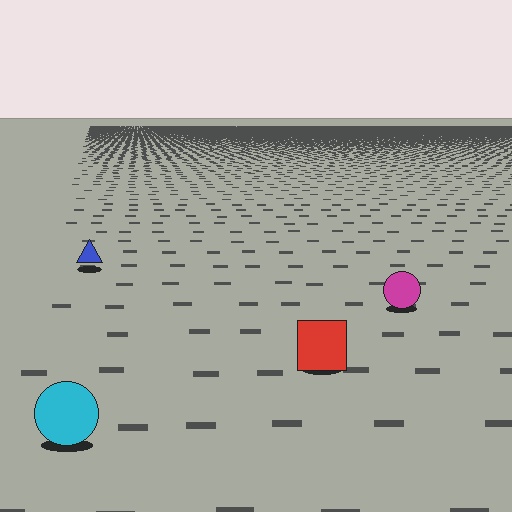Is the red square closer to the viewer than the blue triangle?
Yes. The red square is closer — you can tell from the texture gradient: the ground texture is coarser near it.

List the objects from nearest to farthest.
From nearest to farthest: the cyan circle, the red square, the magenta circle, the blue triangle.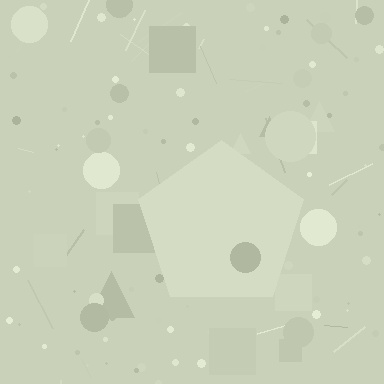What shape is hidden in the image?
A pentagon is hidden in the image.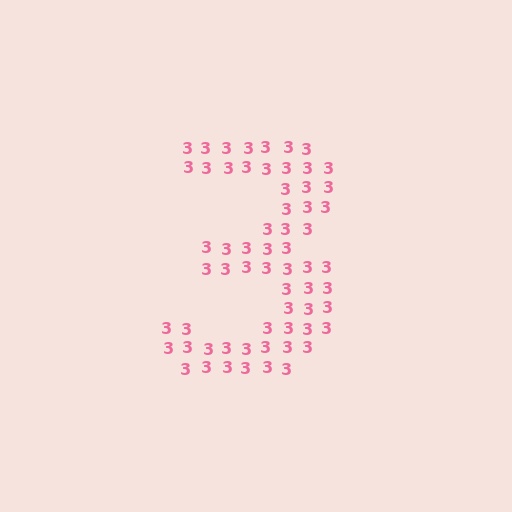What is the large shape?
The large shape is the digit 3.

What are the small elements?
The small elements are digit 3's.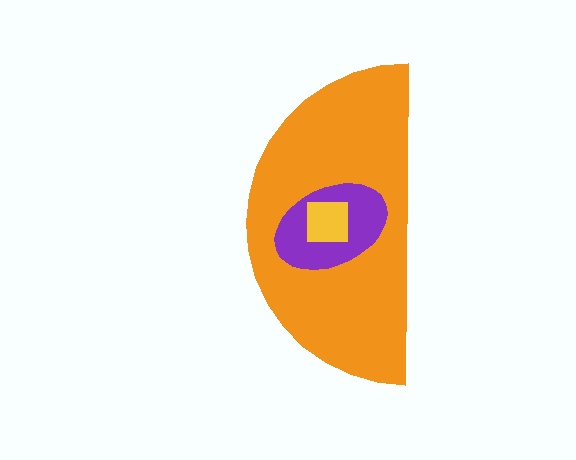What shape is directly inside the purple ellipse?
The yellow square.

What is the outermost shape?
The orange semicircle.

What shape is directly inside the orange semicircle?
The purple ellipse.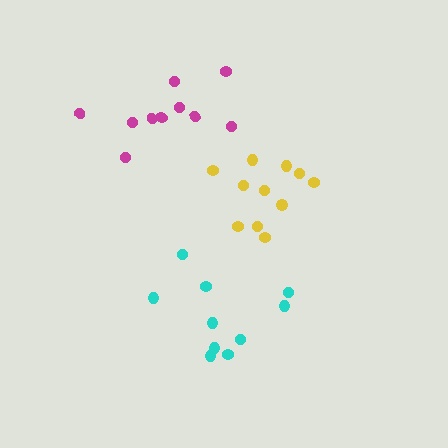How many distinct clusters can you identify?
There are 3 distinct clusters.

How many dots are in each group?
Group 1: 10 dots, Group 2: 11 dots, Group 3: 10 dots (31 total).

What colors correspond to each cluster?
The clusters are colored: magenta, yellow, cyan.